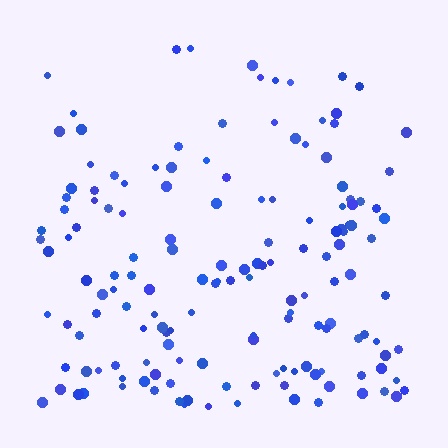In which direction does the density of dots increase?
From top to bottom, with the bottom side densest.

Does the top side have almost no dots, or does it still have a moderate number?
Still a moderate number, just noticeably fewer than the bottom.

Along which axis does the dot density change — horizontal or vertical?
Vertical.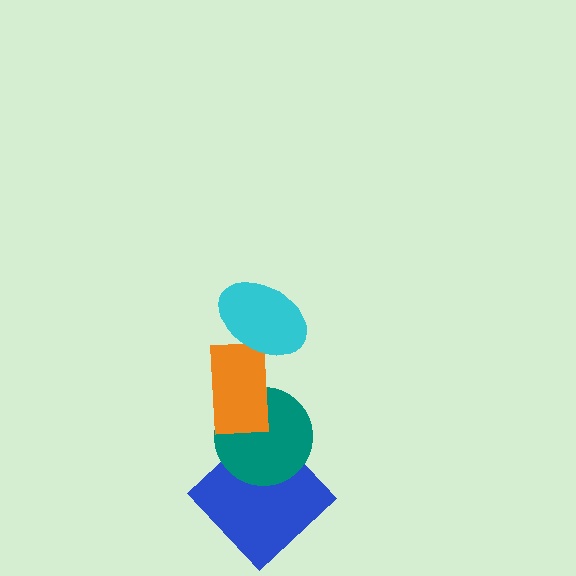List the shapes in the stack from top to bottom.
From top to bottom: the cyan ellipse, the orange rectangle, the teal circle, the blue diamond.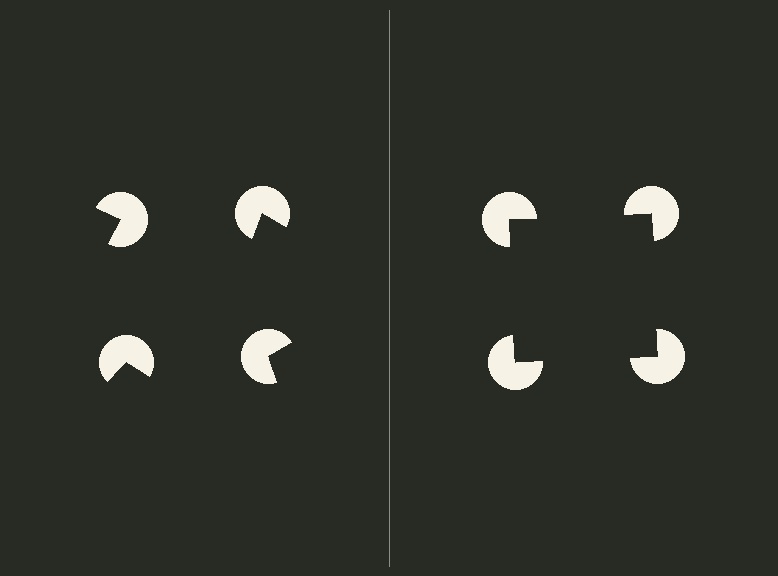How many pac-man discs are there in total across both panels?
8 — 4 on each side.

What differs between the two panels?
The pac-man discs are positioned identically on both sides; only the wedge orientations differ. On the right they align to a square; on the left they are misaligned.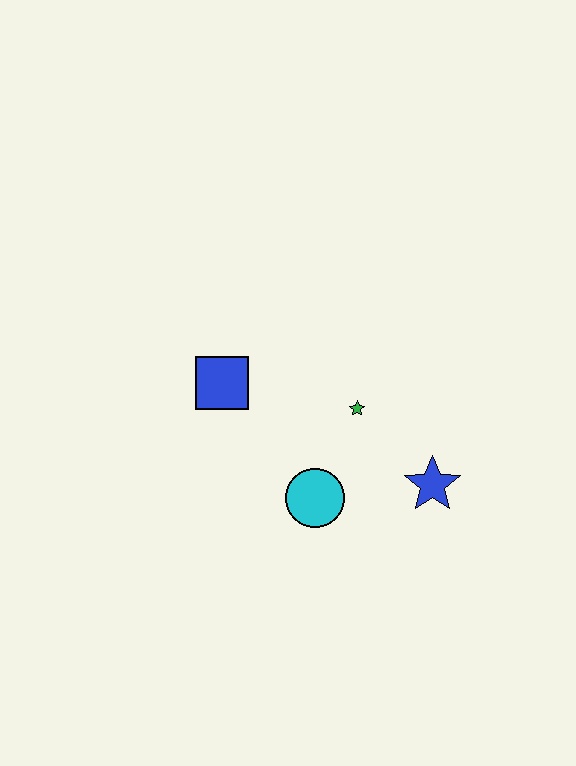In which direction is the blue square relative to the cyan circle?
The blue square is above the cyan circle.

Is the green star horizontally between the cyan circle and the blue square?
No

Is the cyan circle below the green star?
Yes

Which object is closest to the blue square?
The green star is closest to the blue square.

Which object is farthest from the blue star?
The blue square is farthest from the blue star.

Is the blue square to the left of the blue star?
Yes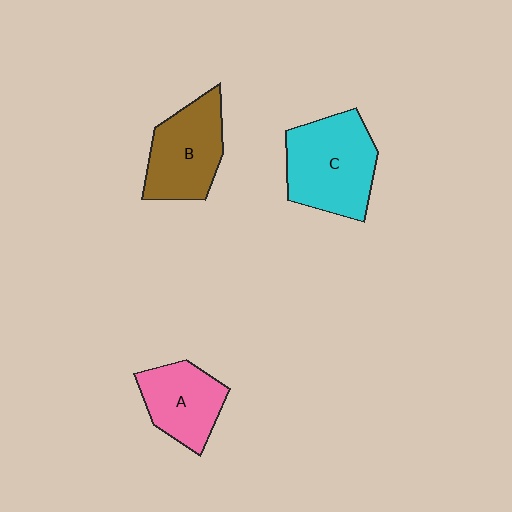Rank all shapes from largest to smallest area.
From largest to smallest: C (cyan), B (brown), A (pink).